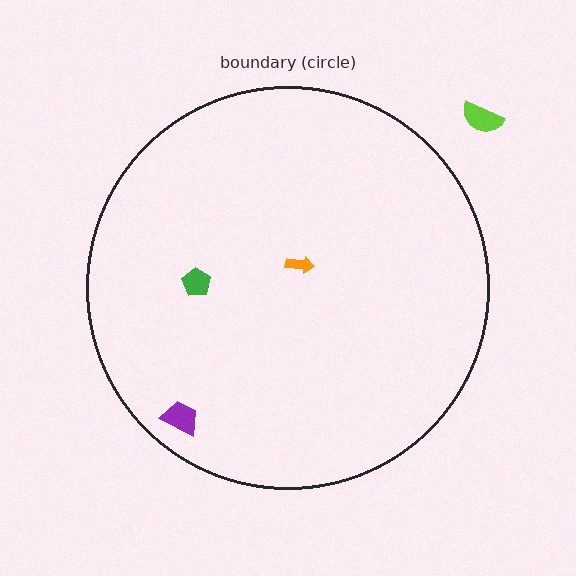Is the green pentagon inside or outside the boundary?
Inside.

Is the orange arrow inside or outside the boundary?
Inside.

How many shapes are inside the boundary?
3 inside, 1 outside.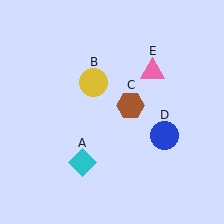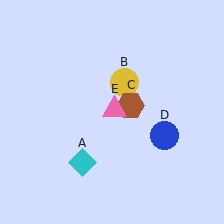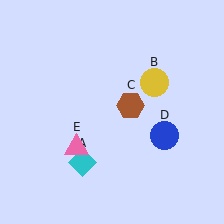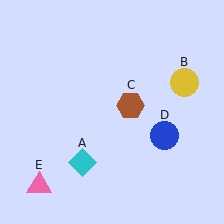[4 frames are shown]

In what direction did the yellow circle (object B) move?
The yellow circle (object B) moved right.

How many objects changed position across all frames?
2 objects changed position: yellow circle (object B), pink triangle (object E).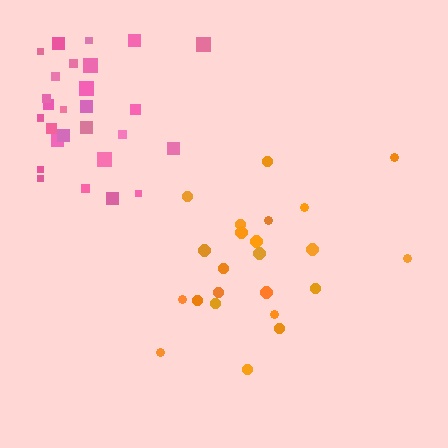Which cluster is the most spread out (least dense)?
Orange.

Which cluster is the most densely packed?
Pink.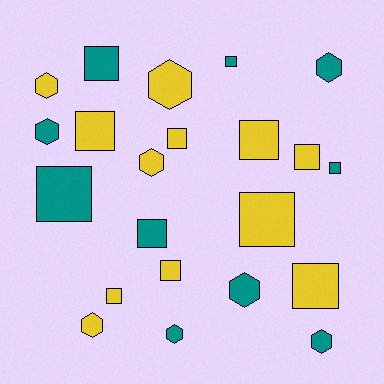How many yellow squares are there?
There are 8 yellow squares.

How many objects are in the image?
There are 22 objects.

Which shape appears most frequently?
Square, with 13 objects.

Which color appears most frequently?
Yellow, with 12 objects.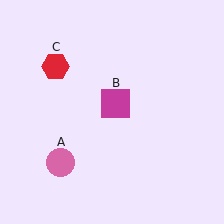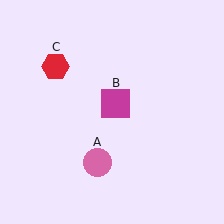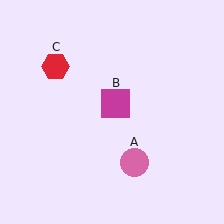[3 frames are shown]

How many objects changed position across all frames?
1 object changed position: pink circle (object A).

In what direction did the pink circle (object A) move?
The pink circle (object A) moved right.